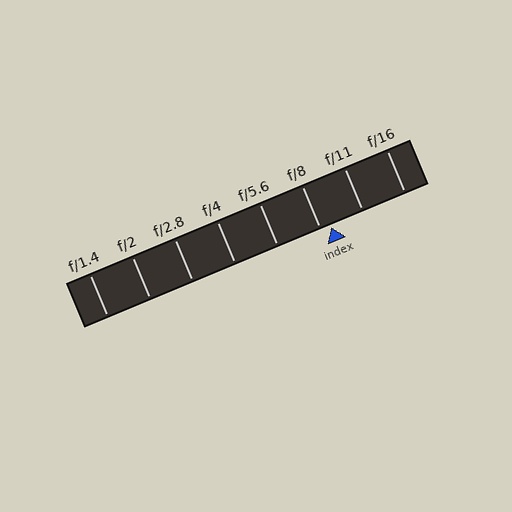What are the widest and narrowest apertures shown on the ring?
The widest aperture shown is f/1.4 and the narrowest is f/16.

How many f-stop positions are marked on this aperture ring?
There are 8 f-stop positions marked.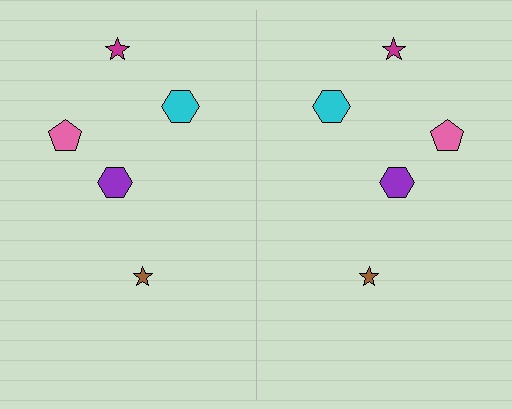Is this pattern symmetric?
Yes, this pattern has bilateral (reflection) symmetry.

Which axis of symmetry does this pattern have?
The pattern has a vertical axis of symmetry running through the center of the image.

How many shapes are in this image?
There are 10 shapes in this image.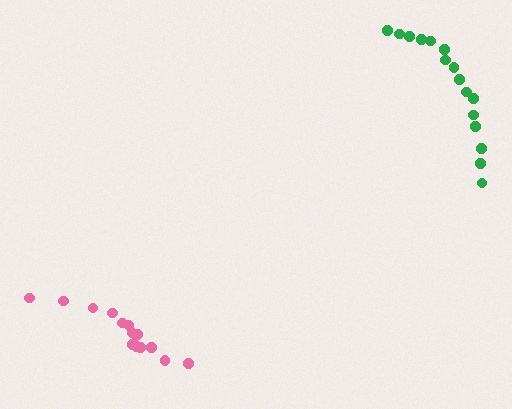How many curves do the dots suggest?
There are 2 distinct paths.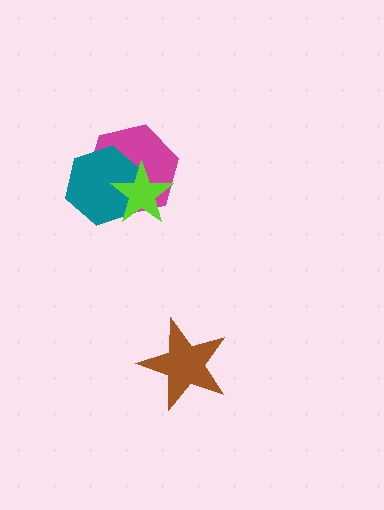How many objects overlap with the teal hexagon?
2 objects overlap with the teal hexagon.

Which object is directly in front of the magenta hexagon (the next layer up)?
The teal hexagon is directly in front of the magenta hexagon.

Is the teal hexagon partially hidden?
Yes, it is partially covered by another shape.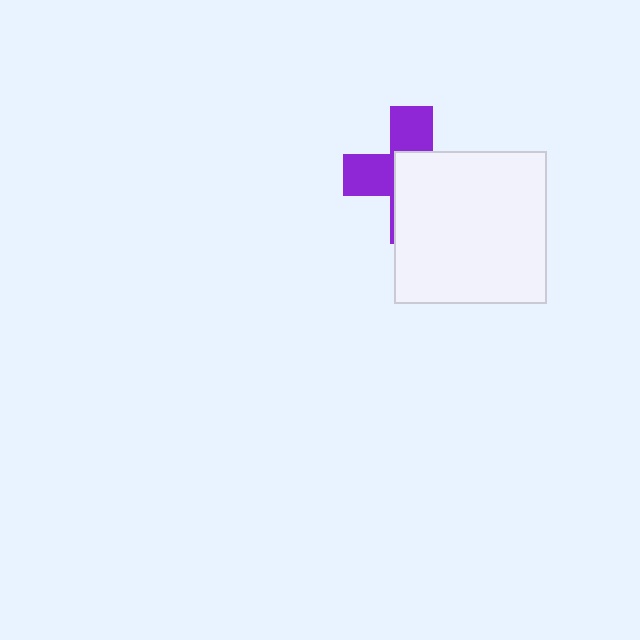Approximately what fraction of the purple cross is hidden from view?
Roughly 56% of the purple cross is hidden behind the white square.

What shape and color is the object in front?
The object in front is a white square.